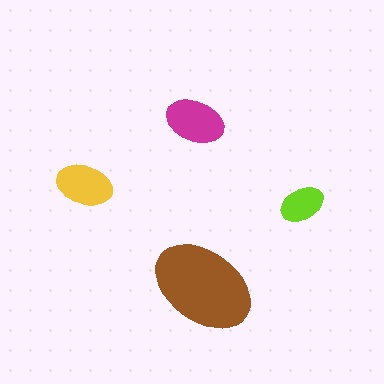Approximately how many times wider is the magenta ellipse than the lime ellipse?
About 1.5 times wider.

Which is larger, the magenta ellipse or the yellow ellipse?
The magenta one.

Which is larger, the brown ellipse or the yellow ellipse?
The brown one.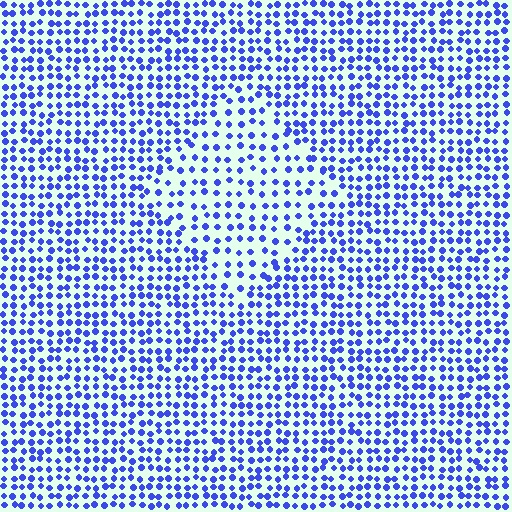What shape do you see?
I see a diamond.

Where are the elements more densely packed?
The elements are more densely packed outside the diamond boundary.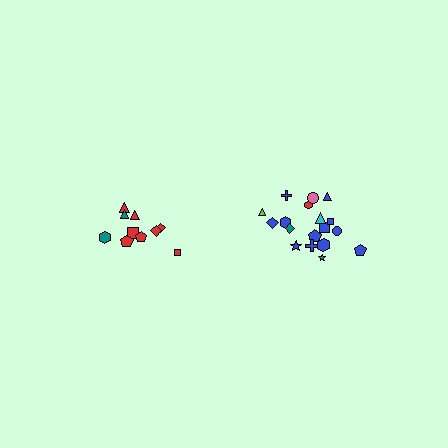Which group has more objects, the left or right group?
The right group.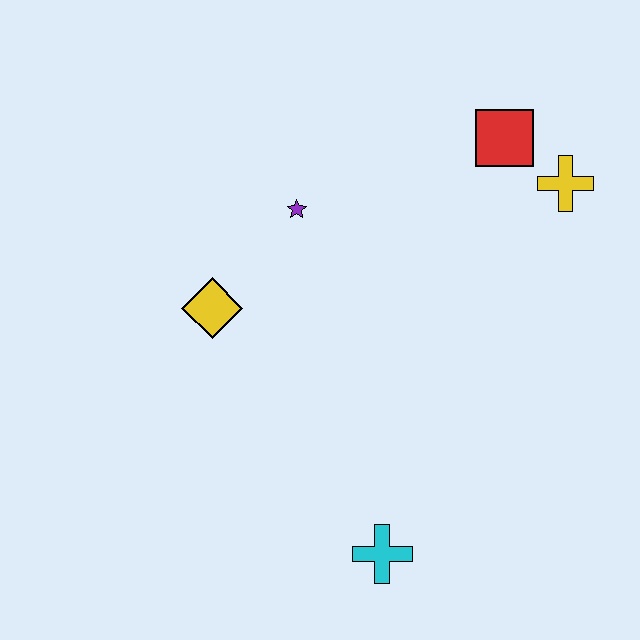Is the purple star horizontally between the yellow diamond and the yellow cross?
Yes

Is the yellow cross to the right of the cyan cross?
Yes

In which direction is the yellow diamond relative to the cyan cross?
The yellow diamond is above the cyan cross.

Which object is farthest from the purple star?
The cyan cross is farthest from the purple star.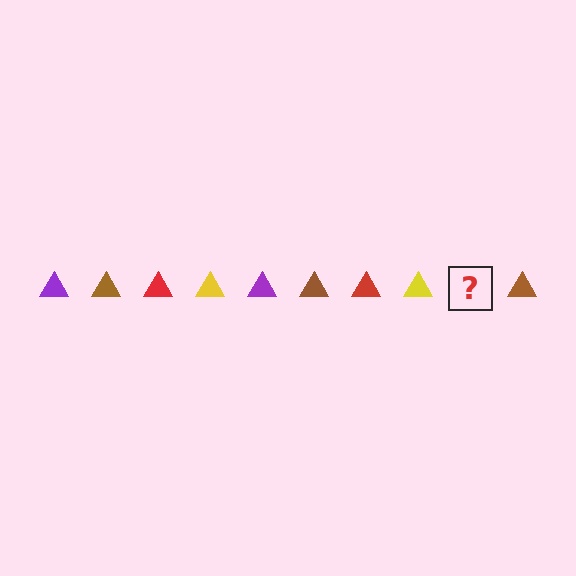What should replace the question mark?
The question mark should be replaced with a purple triangle.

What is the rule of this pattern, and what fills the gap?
The rule is that the pattern cycles through purple, brown, red, yellow triangles. The gap should be filled with a purple triangle.